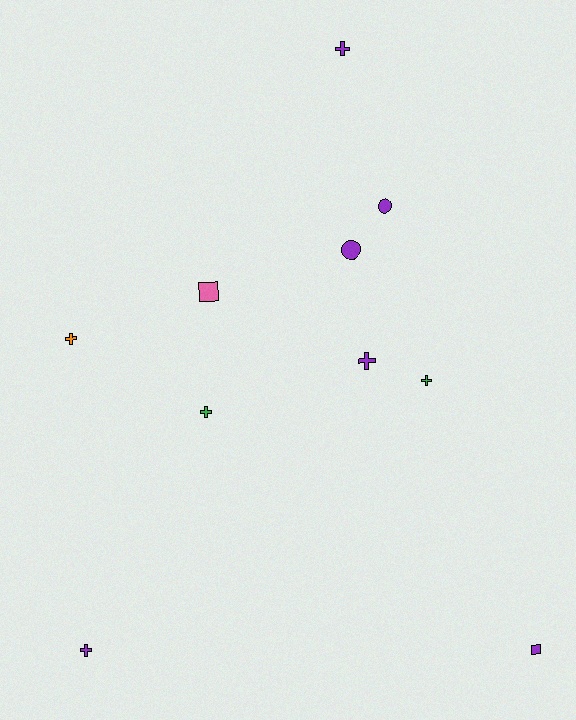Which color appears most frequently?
Purple, with 6 objects.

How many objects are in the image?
There are 10 objects.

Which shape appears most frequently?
Cross, with 6 objects.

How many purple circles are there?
There are 2 purple circles.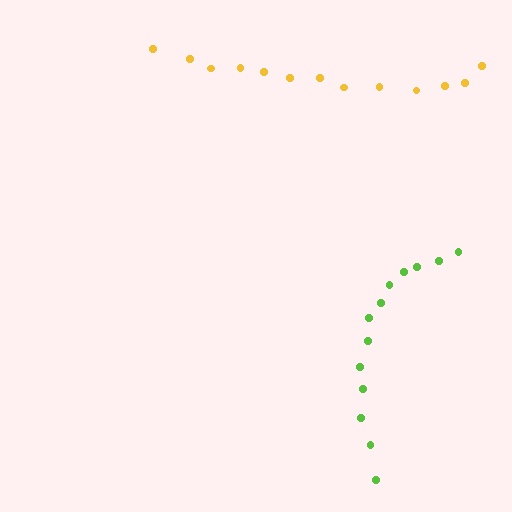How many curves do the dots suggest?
There are 2 distinct paths.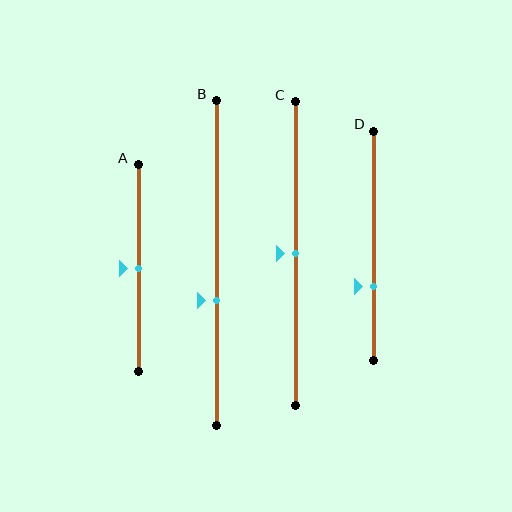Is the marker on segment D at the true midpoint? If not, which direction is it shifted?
No, the marker on segment D is shifted downward by about 18% of the segment length.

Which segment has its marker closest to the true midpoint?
Segment A has its marker closest to the true midpoint.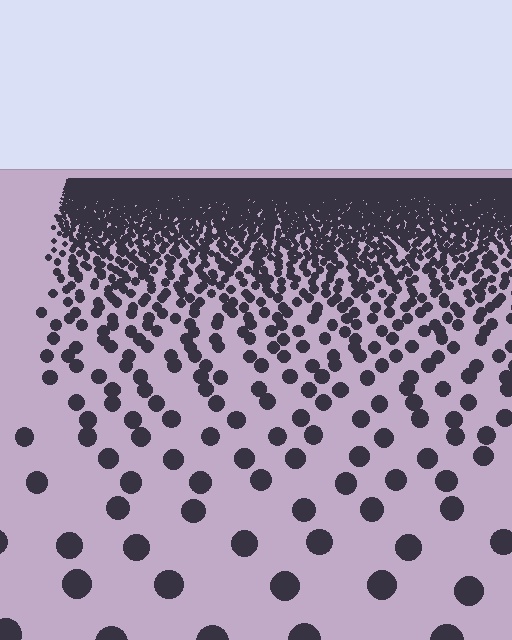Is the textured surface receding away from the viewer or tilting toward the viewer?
The surface is receding away from the viewer. Texture elements get smaller and denser toward the top.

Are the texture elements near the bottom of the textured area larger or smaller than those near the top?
Larger. Near the bottom, elements are closer to the viewer and appear at a bigger on-screen size.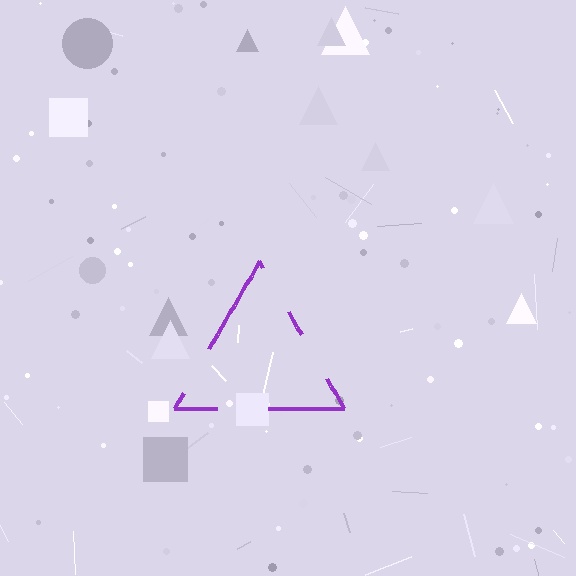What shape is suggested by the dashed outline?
The dashed outline suggests a triangle.